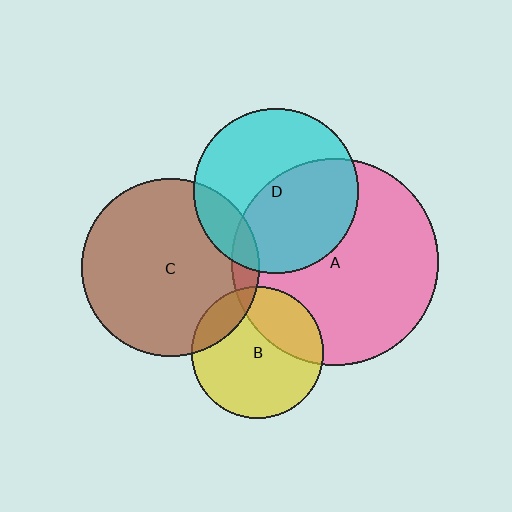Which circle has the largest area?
Circle A (pink).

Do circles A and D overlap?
Yes.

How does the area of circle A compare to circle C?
Approximately 1.4 times.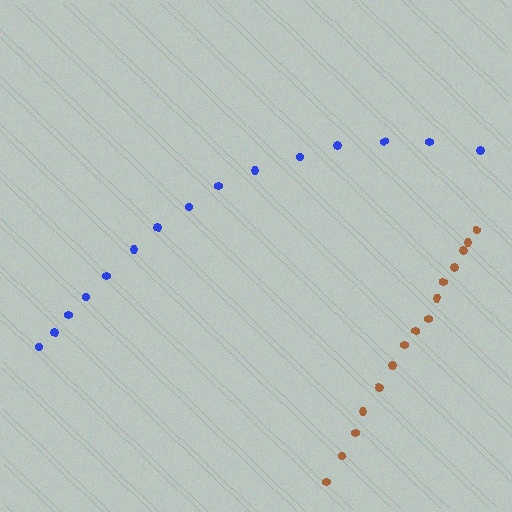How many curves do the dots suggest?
There are 2 distinct paths.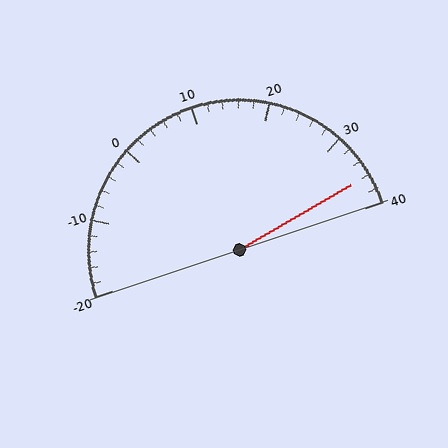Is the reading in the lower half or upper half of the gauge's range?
The reading is in the upper half of the range (-20 to 40).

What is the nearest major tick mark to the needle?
The nearest major tick mark is 40.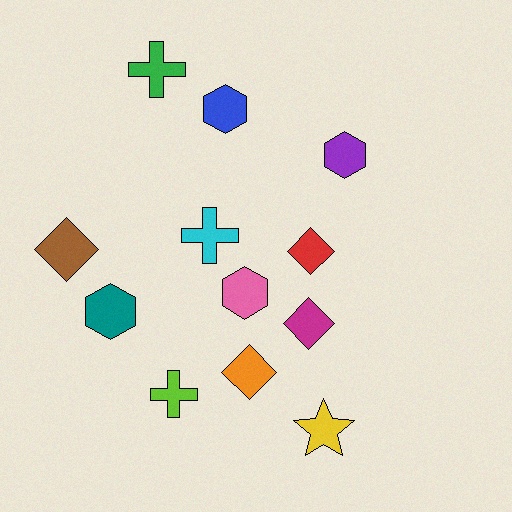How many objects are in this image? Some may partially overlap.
There are 12 objects.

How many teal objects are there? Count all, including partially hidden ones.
There is 1 teal object.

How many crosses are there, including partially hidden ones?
There are 3 crosses.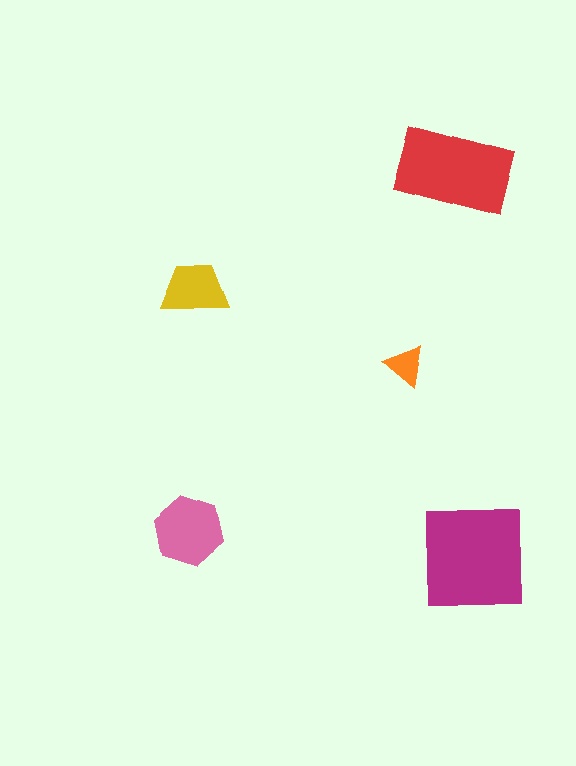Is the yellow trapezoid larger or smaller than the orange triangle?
Larger.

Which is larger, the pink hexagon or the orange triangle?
The pink hexagon.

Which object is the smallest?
The orange triangle.